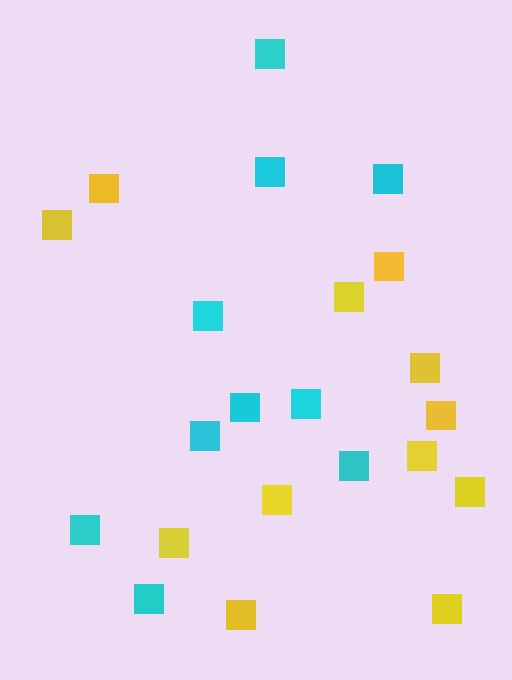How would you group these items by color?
There are 2 groups: one group of cyan squares (10) and one group of yellow squares (12).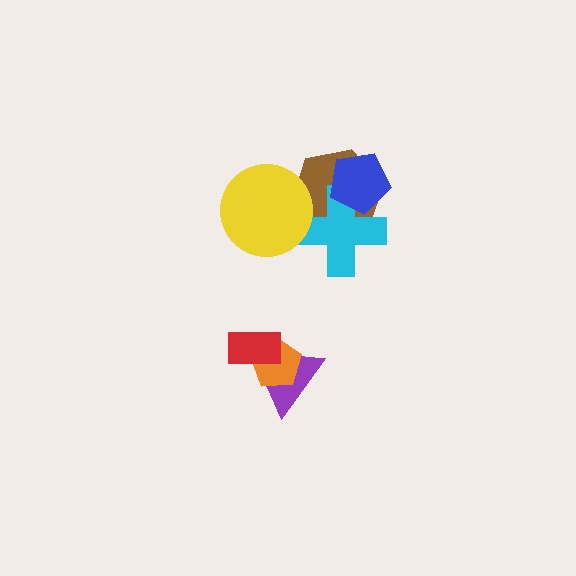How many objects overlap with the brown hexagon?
3 objects overlap with the brown hexagon.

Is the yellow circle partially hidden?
No, no other shape covers it.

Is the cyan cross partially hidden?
Yes, it is partially covered by another shape.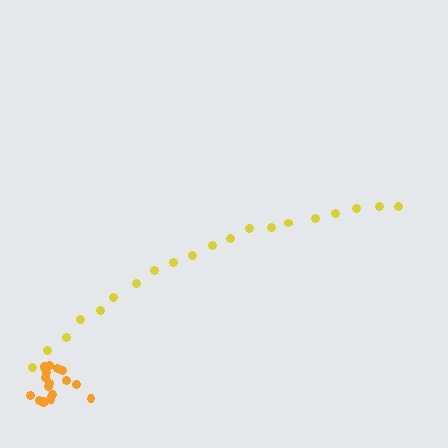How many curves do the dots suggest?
There are 2 distinct paths.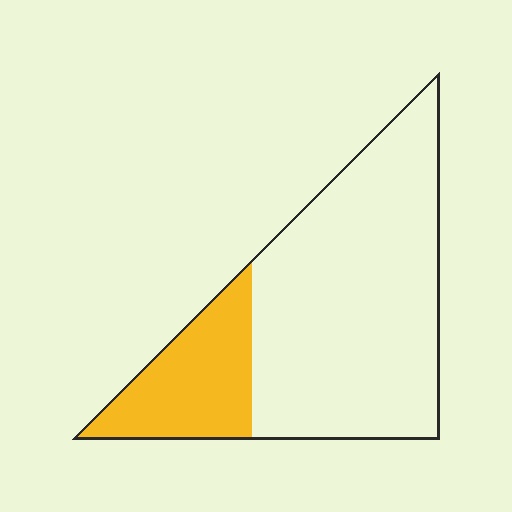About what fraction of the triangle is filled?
About one quarter (1/4).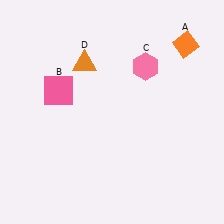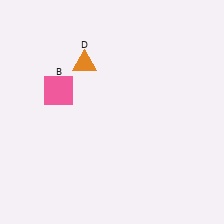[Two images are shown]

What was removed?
The orange diamond (A), the pink hexagon (C) were removed in Image 2.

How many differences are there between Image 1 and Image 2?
There are 2 differences between the two images.